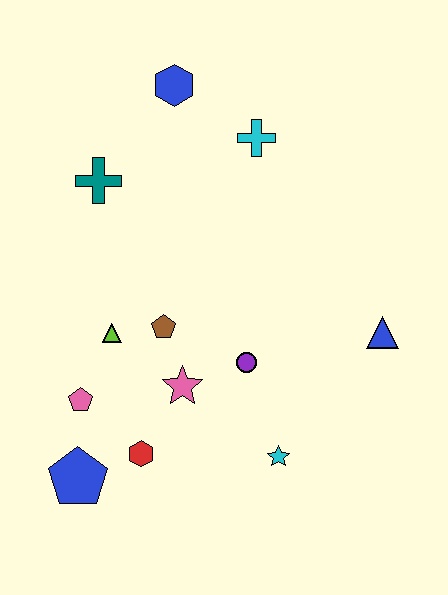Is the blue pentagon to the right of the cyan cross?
No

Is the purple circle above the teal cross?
No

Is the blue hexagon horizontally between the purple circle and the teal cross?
Yes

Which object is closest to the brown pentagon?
The lime triangle is closest to the brown pentagon.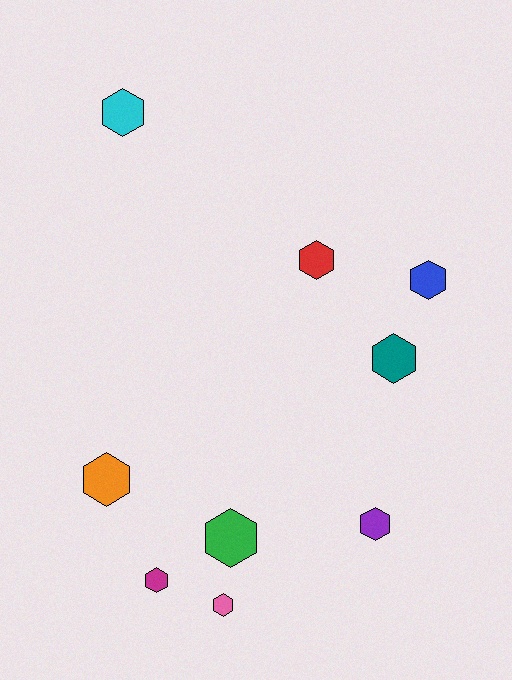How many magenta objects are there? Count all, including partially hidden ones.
There is 1 magenta object.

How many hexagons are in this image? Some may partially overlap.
There are 9 hexagons.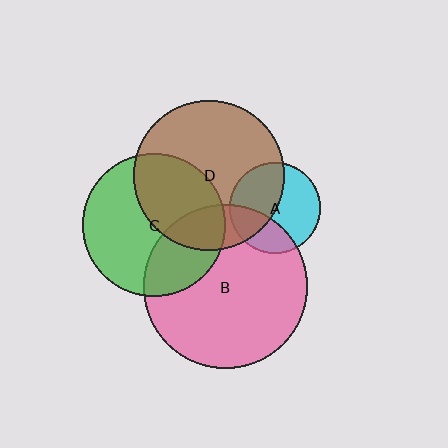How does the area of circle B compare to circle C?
Approximately 1.3 times.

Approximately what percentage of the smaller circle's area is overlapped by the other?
Approximately 45%.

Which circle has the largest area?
Circle B (pink).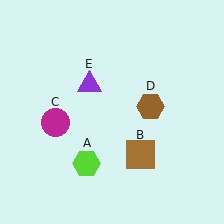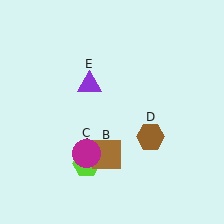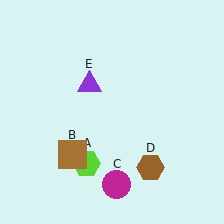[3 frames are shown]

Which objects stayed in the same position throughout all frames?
Lime hexagon (object A) and purple triangle (object E) remained stationary.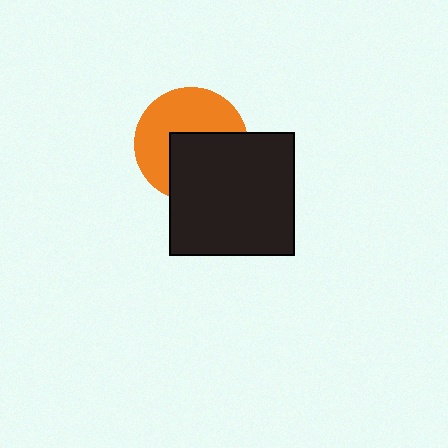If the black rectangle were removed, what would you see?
You would see the complete orange circle.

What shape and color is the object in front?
The object in front is a black rectangle.